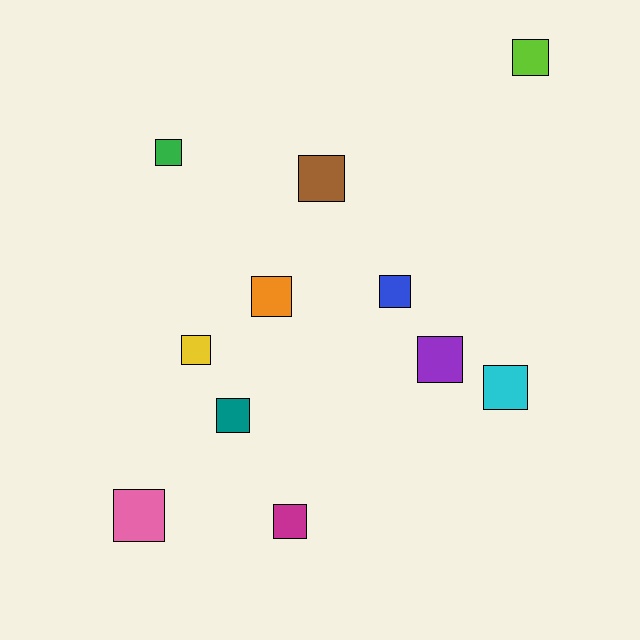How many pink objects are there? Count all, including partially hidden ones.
There is 1 pink object.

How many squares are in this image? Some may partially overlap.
There are 11 squares.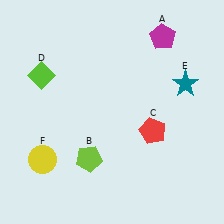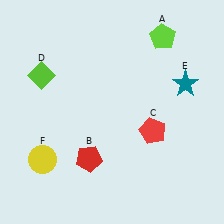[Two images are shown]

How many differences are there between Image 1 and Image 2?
There are 2 differences between the two images.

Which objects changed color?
A changed from magenta to lime. B changed from lime to red.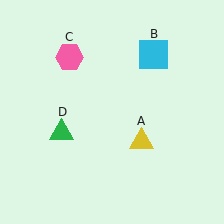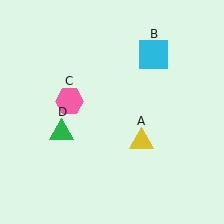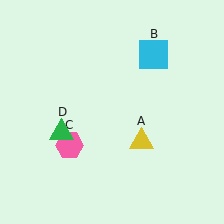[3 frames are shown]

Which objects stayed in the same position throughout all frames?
Yellow triangle (object A) and cyan square (object B) and green triangle (object D) remained stationary.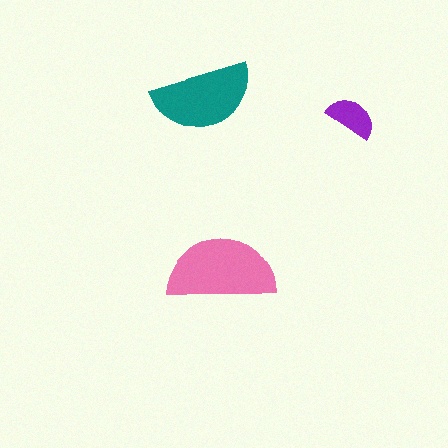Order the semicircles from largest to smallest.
the pink one, the teal one, the purple one.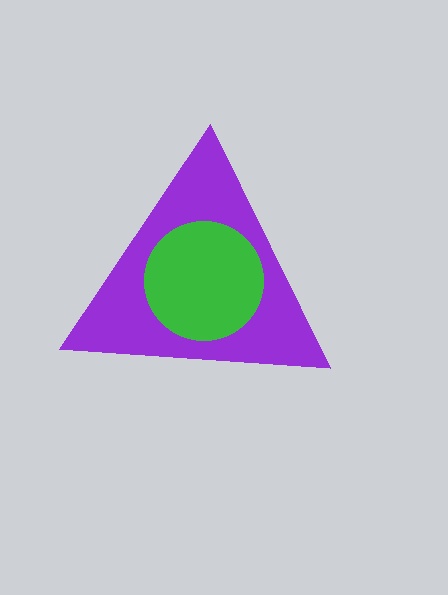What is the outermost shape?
The purple triangle.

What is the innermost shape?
The green circle.